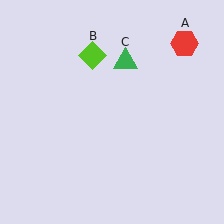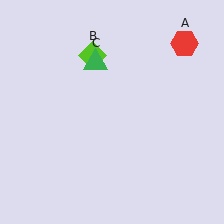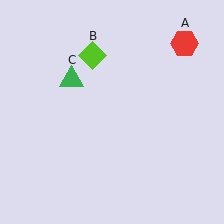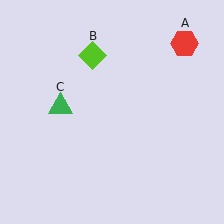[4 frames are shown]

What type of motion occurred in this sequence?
The green triangle (object C) rotated counterclockwise around the center of the scene.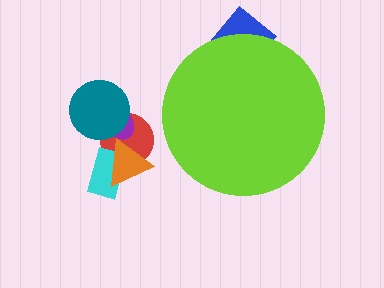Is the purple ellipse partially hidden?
No, the purple ellipse is fully visible.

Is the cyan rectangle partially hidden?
No, the cyan rectangle is fully visible.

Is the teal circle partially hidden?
No, the teal circle is fully visible.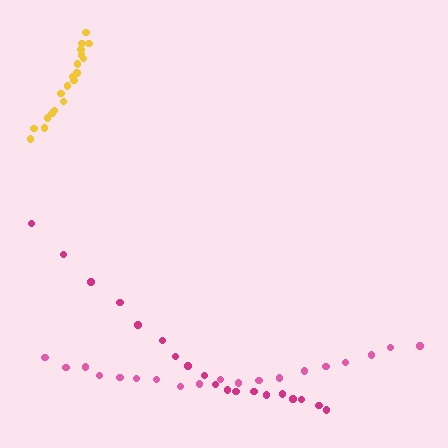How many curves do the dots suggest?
There are 3 distinct paths.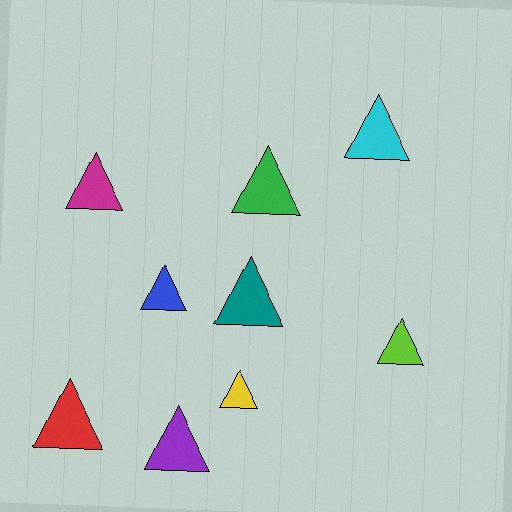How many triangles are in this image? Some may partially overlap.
There are 9 triangles.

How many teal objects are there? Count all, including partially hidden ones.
There is 1 teal object.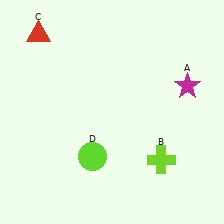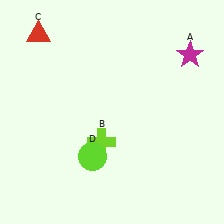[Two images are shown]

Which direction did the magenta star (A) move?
The magenta star (A) moved up.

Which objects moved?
The objects that moved are: the magenta star (A), the lime cross (B).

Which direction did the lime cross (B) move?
The lime cross (B) moved left.